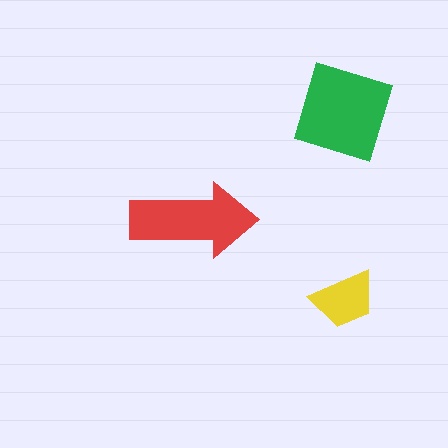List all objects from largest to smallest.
The green diamond, the red arrow, the yellow trapezoid.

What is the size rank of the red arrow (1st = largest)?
2nd.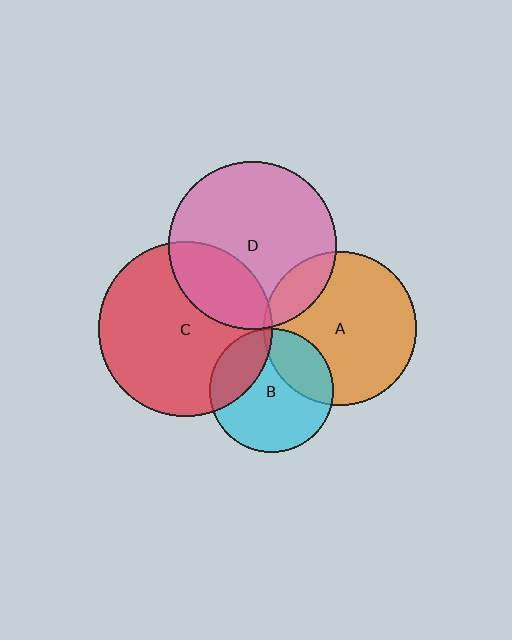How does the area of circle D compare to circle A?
Approximately 1.2 times.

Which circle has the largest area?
Circle C (red).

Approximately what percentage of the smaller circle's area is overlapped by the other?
Approximately 25%.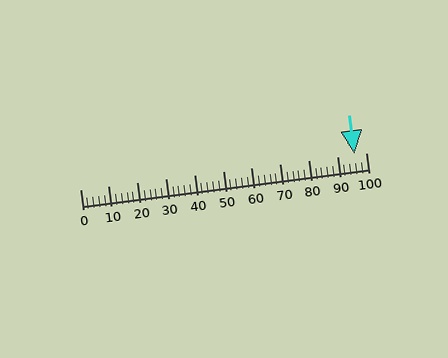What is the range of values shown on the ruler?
The ruler shows values from 0 to 100.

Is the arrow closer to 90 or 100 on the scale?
The arrow is closer to 100.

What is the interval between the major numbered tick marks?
The major tick marks are spaced 10 units apart.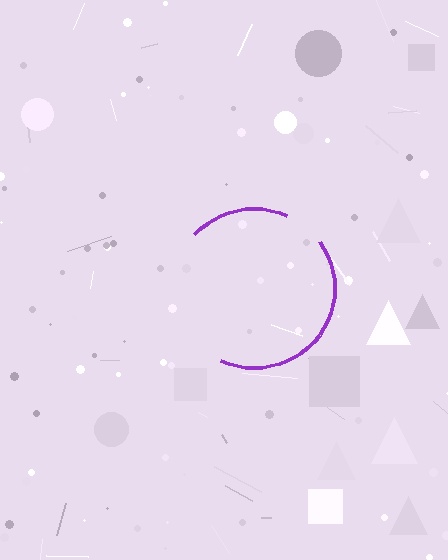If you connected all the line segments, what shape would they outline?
They would outline a circle.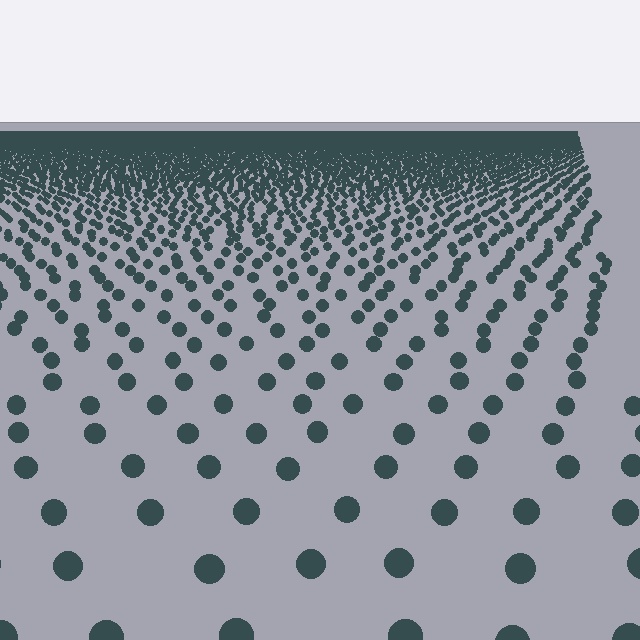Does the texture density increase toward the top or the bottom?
Density increases toward the top.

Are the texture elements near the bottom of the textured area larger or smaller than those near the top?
Larger. Near the bottom, elements are closer to the viewer and appear at a bigger on-screen size.